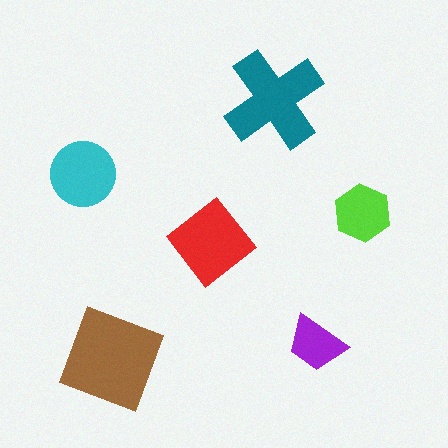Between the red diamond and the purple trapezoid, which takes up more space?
The red diamond.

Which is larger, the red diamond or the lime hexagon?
The red diamond.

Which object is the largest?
The brown diamond.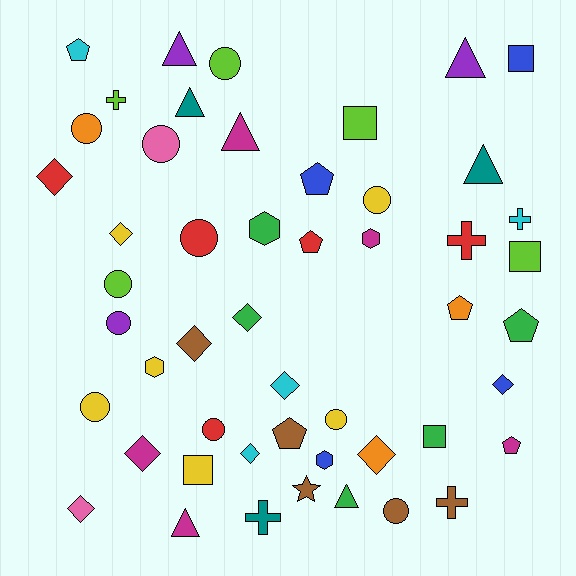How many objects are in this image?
There are 50 objects.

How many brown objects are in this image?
There are 5 brown objects.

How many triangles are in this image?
There are 7 triangles.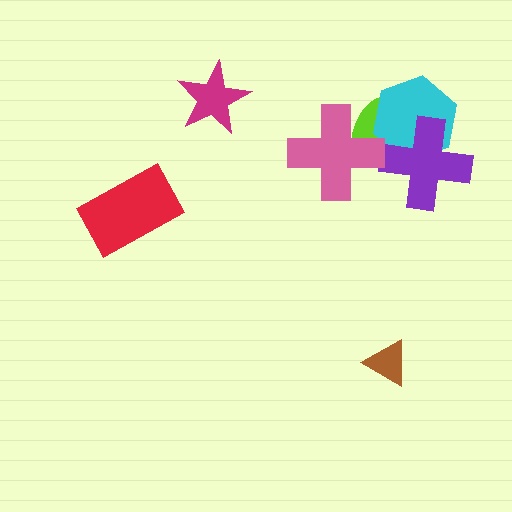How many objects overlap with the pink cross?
1 object overlaps with the pink cross.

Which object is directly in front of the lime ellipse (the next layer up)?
The cyan hexagon is directly in front of the lime ellipse.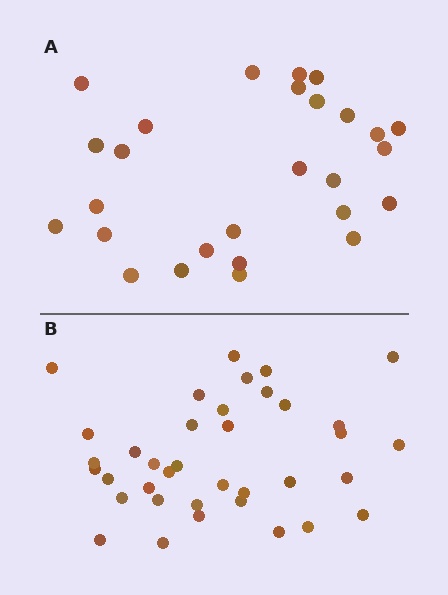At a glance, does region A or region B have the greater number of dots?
Region B (the bottom region) has more dots.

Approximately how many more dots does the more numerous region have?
Region B has roughly 10 or so more dots than region A.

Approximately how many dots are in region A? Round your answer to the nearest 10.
About 30 dots. (The exact count is 27, which rounds to 30.)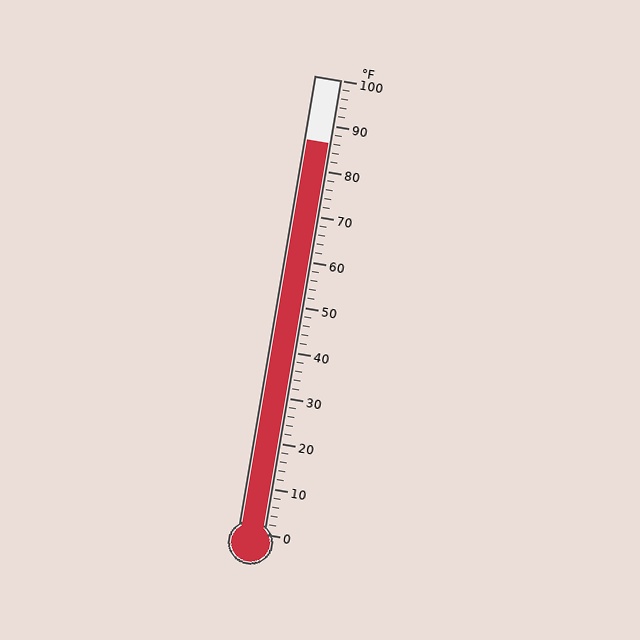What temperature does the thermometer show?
The thermometer shows approximately 86°F.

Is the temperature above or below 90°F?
The temperature is below 90°F.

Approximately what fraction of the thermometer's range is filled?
The thermometer is filled to approximately 85% of its range.